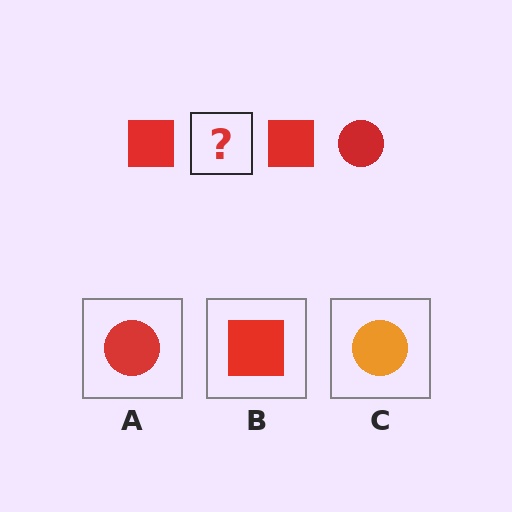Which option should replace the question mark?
Option A.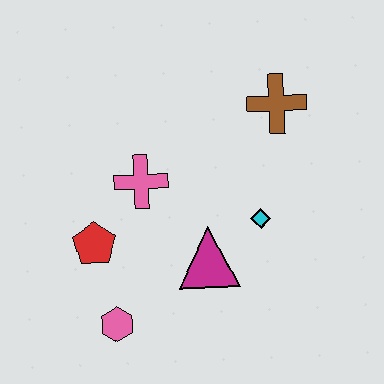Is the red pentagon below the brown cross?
Yes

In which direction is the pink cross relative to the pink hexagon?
The pink cross is above the pink hexagon.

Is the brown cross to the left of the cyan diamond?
No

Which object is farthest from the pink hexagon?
The brown cross is farthest from the pink hexagon.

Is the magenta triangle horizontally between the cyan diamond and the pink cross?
Yes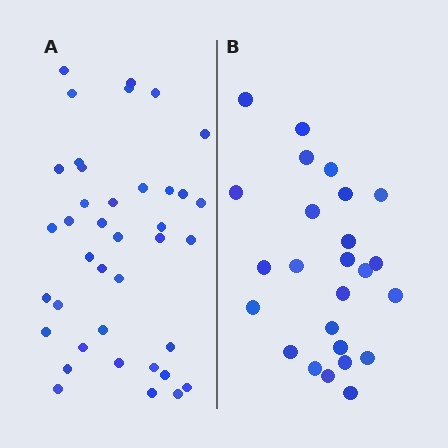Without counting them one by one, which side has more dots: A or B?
Region A (the left region) has more dots.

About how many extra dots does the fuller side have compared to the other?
Region A has approximately 15 more dots than region B.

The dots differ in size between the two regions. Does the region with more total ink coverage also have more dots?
No. Region B has more total ink coverage because its dots are larger, but region A actually contains more individual dots. Total area can be misleading — the number of items is what matters here.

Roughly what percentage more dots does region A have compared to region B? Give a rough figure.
About 55% more.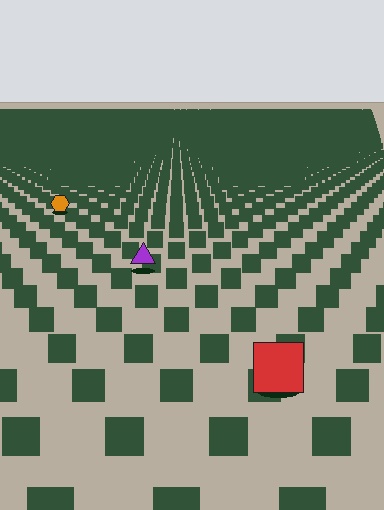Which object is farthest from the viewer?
The orange hexagon is farthest from the viewer. It appears smaller and the ground texture around it is denser.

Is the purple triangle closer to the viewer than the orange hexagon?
Yes. The purple triangle is closer — you can tell from the texture gradient: the ground texture is coarser near it.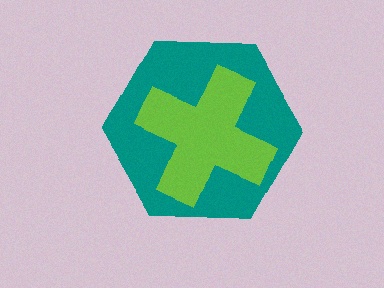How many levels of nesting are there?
2.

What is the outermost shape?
The teal hexagon.